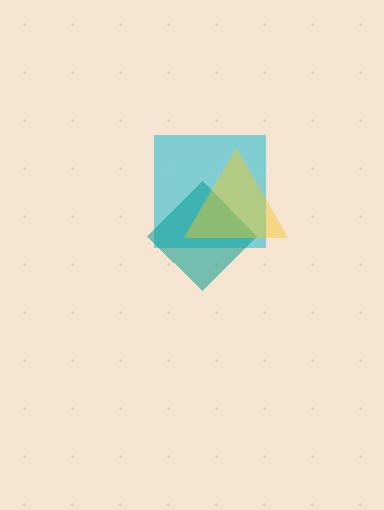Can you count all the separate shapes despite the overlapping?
Yes, there are 3 separate shapes.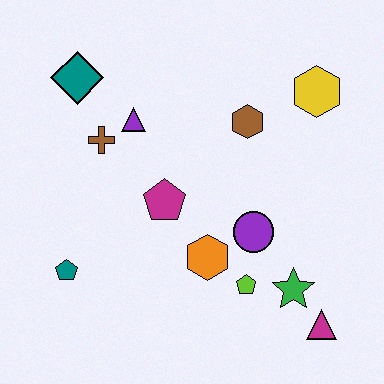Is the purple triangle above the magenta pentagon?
Yes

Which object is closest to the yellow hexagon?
The brown hexagon is closest to the yellow hexagon.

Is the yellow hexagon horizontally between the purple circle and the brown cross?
No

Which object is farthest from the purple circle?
The teal diamond is farthest from the purple circle.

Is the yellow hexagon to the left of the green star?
No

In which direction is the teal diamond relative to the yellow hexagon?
The teal diamond is to the left of the yellow hexagon.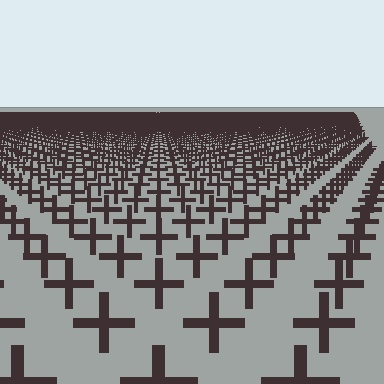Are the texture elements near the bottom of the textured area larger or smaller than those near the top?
Larger. Near the bottom, elements are closer to the viewer and appear at a bigger on-screen size.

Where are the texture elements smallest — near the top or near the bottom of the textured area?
Near the top.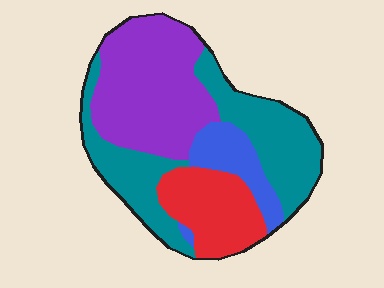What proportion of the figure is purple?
Purple takes up between a quarter and a half of the figure.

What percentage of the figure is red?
Red covers around 20% of the figure.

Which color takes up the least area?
Blue, at roughly 10%.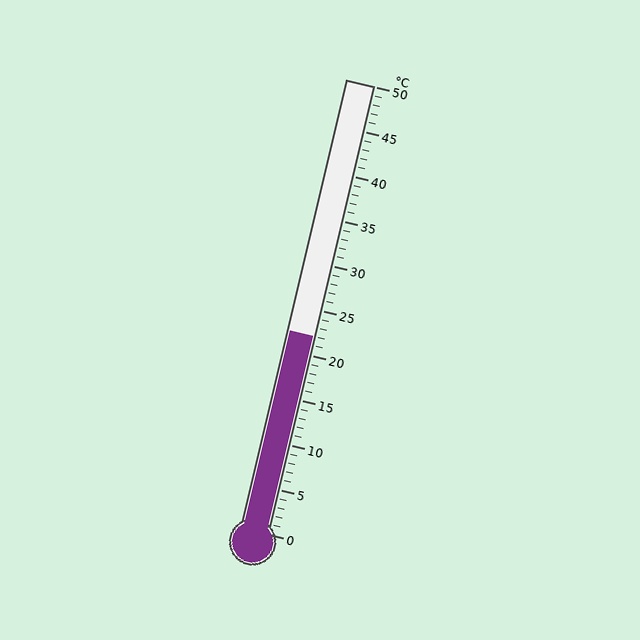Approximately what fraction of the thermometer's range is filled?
The thermometer is filled to approximately 45% of its range.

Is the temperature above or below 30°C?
The temperature is below 30°C.